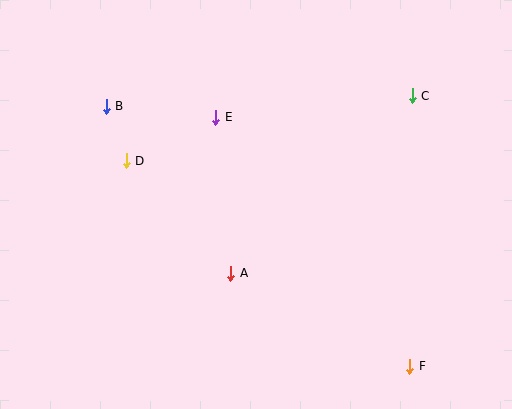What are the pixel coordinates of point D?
Point D is at (126, 161).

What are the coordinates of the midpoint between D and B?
The midpoint between D and B is at (116, 134).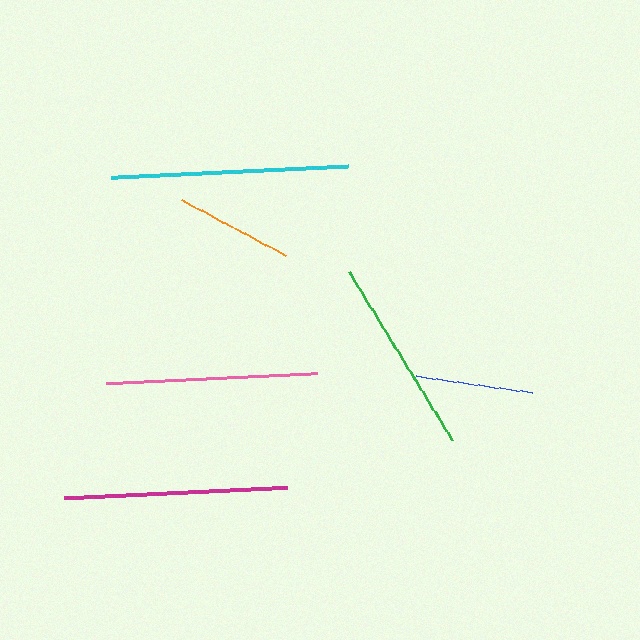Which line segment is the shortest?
The orange line is the shortest at approximately 118 pixels.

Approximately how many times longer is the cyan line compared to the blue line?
The cyan line is approximately 2.0 times the length of the blue line.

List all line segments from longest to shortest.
From longest to shortest: cyan, magenta, pink, green, blue, orange.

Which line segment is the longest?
The cyan line is the longest at approximately 237 pixels.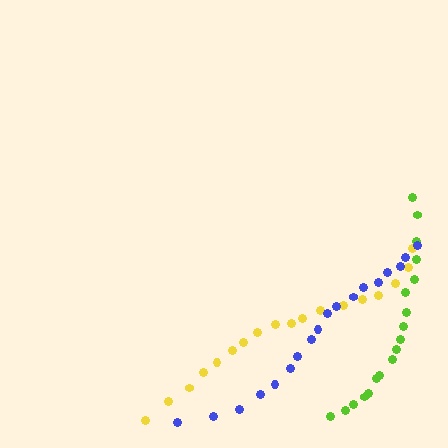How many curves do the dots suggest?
There are 3 distinct paths.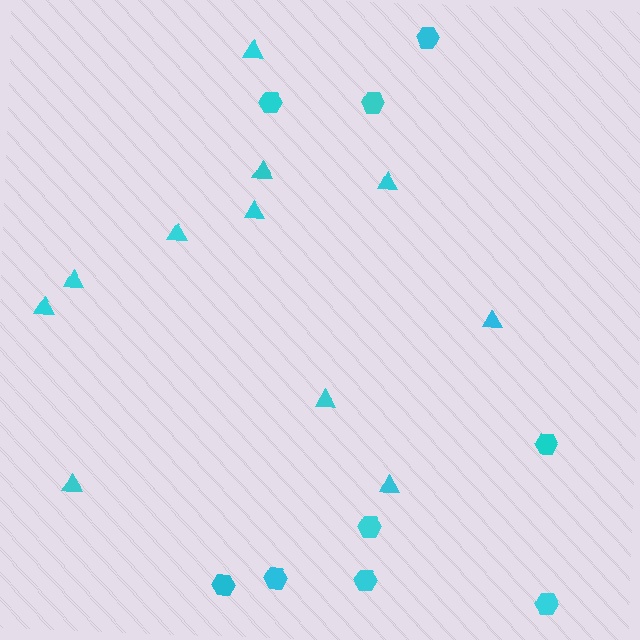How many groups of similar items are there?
There are 2 groups: one group of triangles (11) and one group of hexagons (9).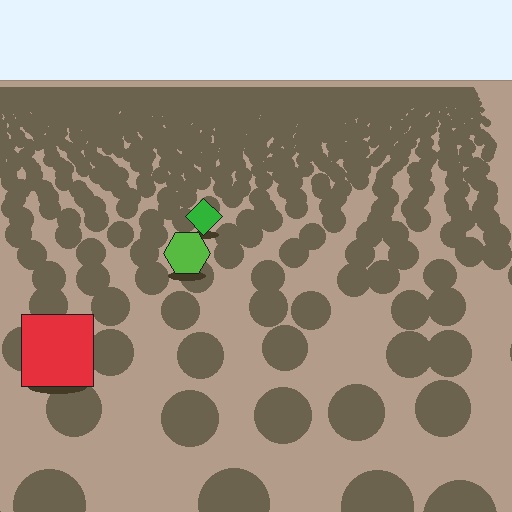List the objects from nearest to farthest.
From nearest to farthest: the red square, the lime hexagon, the green diamond.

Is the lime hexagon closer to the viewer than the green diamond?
Yes. The lime hexagon is closer — you can tell from the texture gradient: the ground texture is coarser near it.